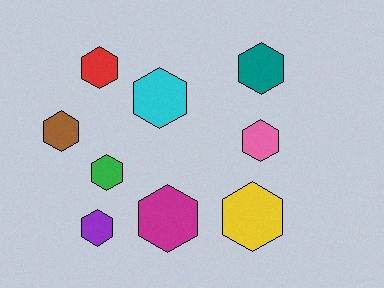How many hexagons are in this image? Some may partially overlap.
There are 9 hexagons.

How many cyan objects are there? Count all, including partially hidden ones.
There is 1 cyan object.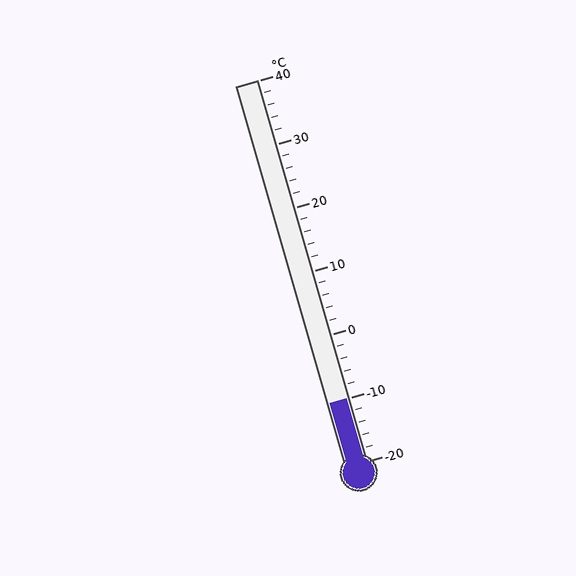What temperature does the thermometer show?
The thermometer shows approximately -10°C.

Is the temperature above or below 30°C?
The temperature is below 30°C.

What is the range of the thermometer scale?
The thermometer scale ranges from -20°C to 40°C.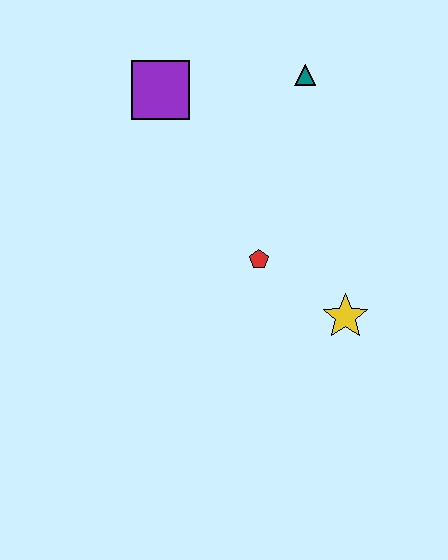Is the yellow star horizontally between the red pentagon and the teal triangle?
No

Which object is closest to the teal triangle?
The purple square is closest to the teal triangle.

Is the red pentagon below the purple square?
Yes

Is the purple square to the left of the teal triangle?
Yes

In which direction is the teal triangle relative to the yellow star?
The teal triangle is above the yellow star.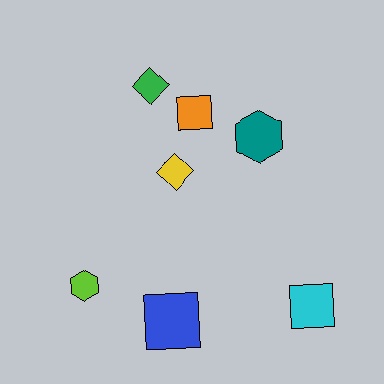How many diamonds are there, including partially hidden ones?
There are 2 diamonds.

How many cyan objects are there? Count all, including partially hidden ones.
There is 1 cyan object.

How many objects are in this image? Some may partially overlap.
There are 7 objects.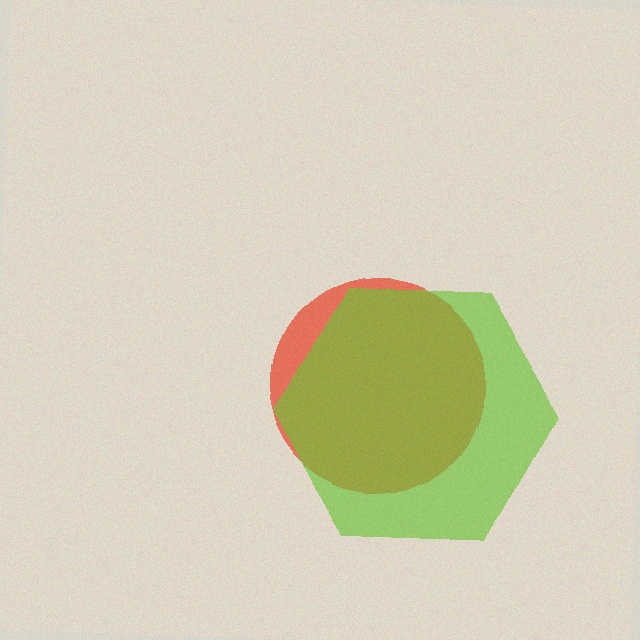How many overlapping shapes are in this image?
There are 2 overlapping shapes in the image.